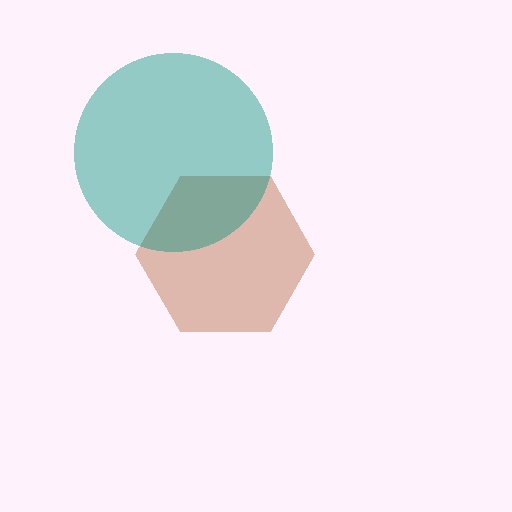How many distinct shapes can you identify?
There are 2 distinct shapes: a brown hexagon, a teal circle.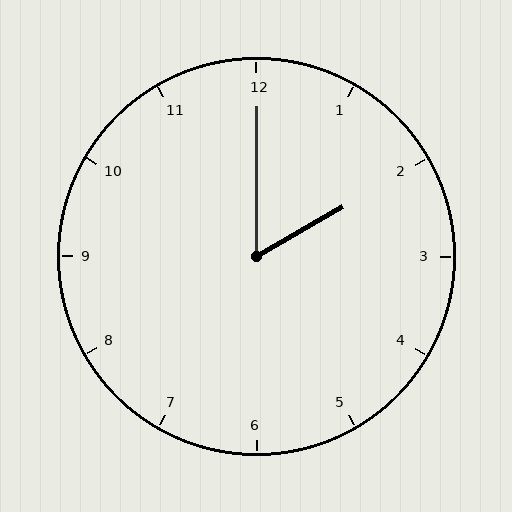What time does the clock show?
2:00.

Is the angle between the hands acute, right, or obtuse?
It is acute.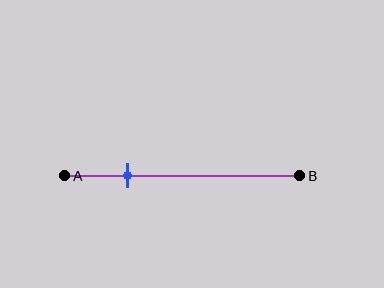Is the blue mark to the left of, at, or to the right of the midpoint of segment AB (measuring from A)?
The blue mark is to the left of the midpoint of segment AB.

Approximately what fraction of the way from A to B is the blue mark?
The blue mark is approximately 25% of the way from A to B.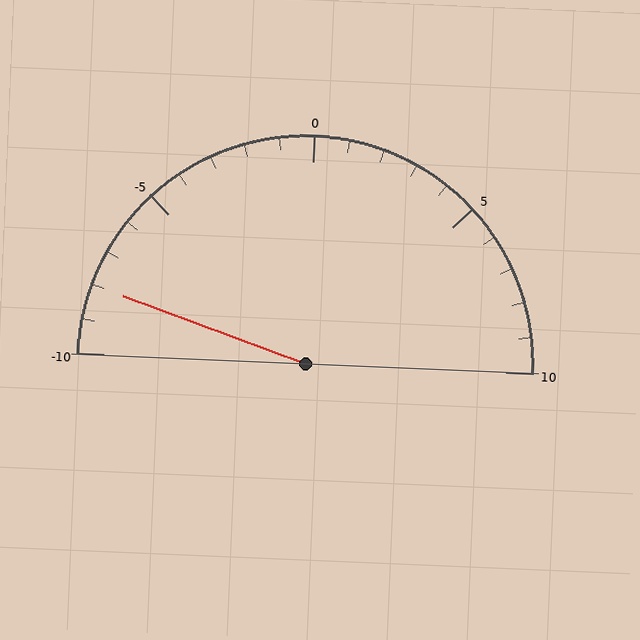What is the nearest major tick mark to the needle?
The nearest major tick mark is -10.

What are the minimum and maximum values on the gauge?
The gauge ranges from -10 to 10.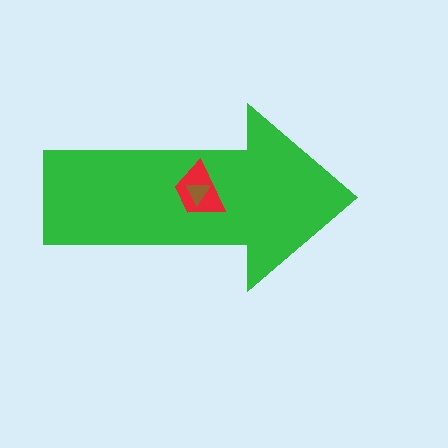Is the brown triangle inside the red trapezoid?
Yes.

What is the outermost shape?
The green arrow.